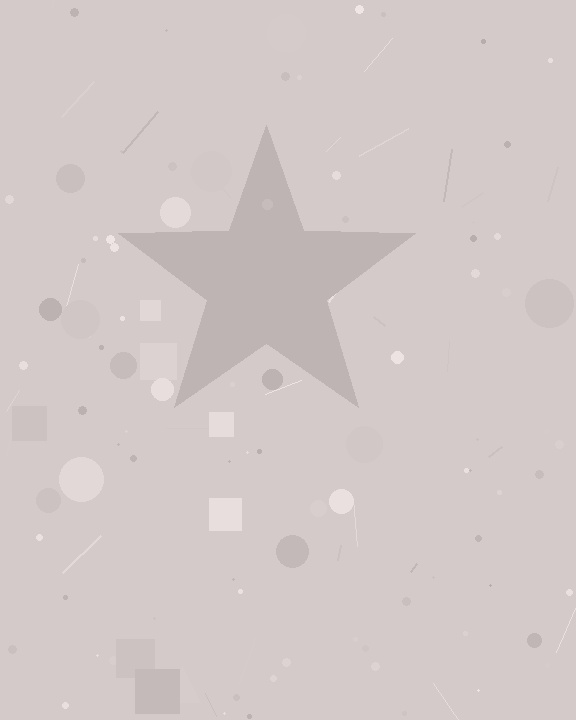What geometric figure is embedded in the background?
A star is embedded in the background.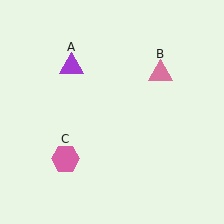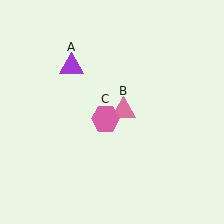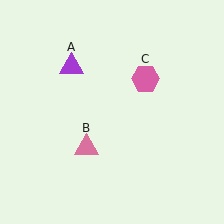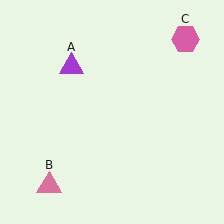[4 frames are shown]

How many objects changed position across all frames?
2 objects changed position: pink triangle (object B), pink hexagon (object C).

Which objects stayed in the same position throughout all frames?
Purple triangle (object A) remained stationary.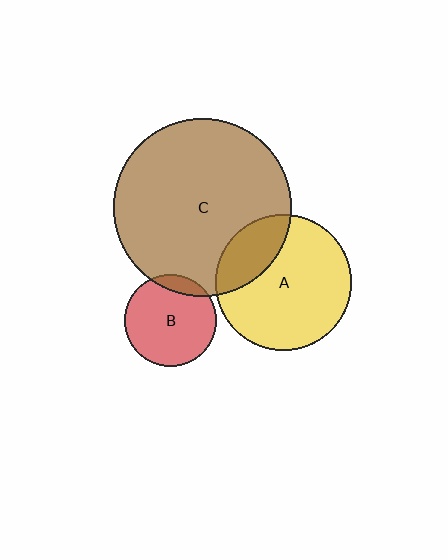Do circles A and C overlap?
Yes.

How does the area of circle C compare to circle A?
Approximately 1.7 times.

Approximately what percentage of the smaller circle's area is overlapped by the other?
Approximately 25%.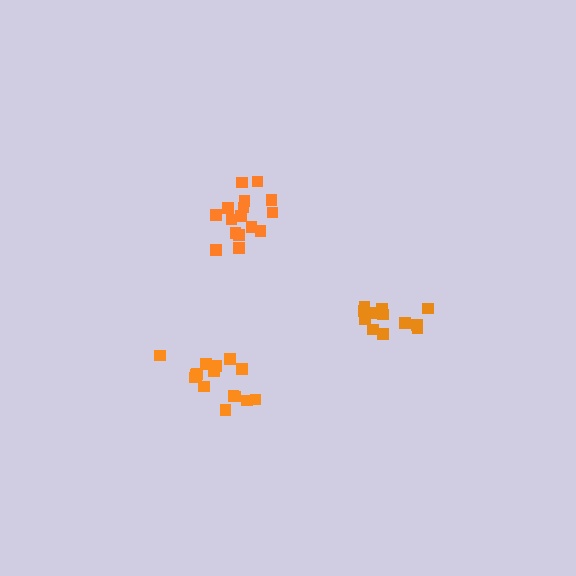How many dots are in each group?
Group 1: 13 dots, Group 2: 15 dots, Group 3: 16 dots (44 total).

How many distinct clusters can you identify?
There are 3 distinct clusters.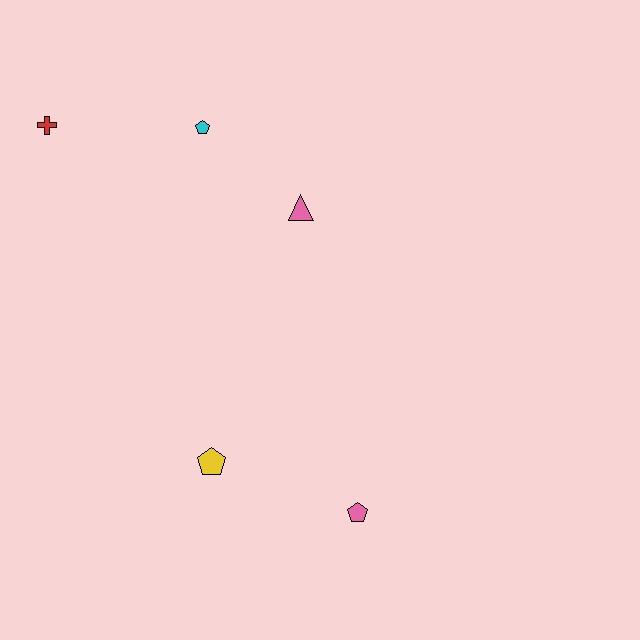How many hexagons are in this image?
There are no hexagons.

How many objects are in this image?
There are 5 objects.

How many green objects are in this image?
There are no green objects.